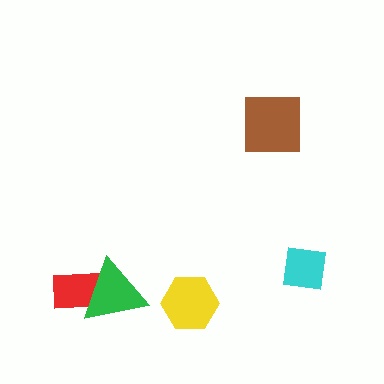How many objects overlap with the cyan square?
0 objects overlap with the cyan square.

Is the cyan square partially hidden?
No, no other shape covers it.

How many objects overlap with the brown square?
0 objects overlap with the brown square.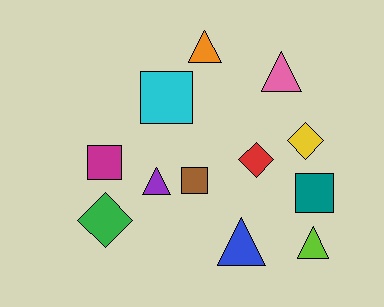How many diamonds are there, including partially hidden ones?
There are 3 diamonds.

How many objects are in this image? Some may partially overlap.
There are 12 objects.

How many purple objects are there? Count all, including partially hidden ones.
There is 1 purple object.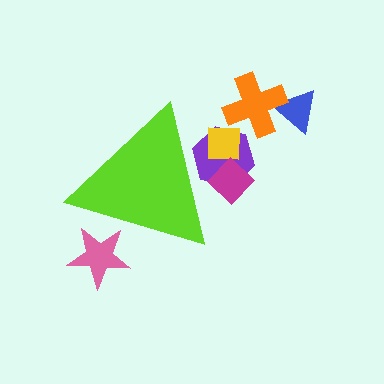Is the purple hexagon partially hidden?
Yes, the purple hexagon is partially hidden behind the lime triangle.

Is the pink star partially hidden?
Yes, the pink star is partially hidden behind the lime triangle.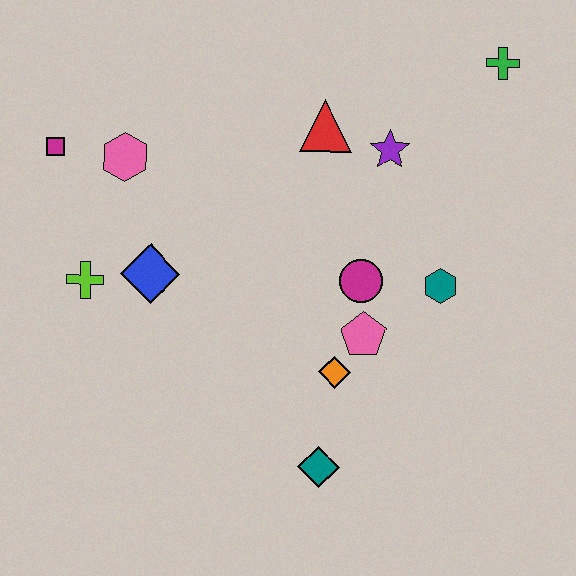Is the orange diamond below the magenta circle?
Yes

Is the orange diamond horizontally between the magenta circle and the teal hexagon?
No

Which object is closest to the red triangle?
The purple star is closest to the red triangle.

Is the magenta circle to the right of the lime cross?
Yes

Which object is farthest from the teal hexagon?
The magenta square is farthest from the teal hexagon.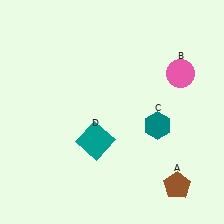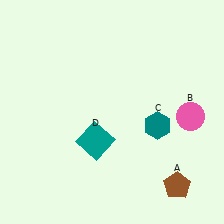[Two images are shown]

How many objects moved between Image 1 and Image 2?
1 object moved between the two images.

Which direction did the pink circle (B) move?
The pink circle (B) moved down.